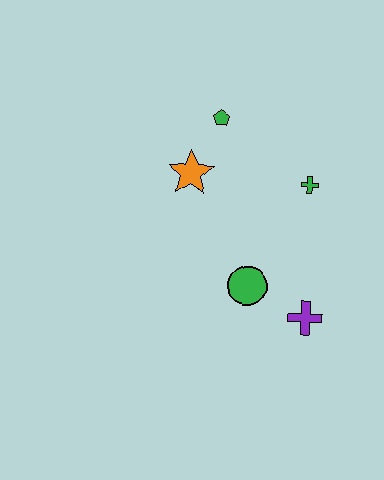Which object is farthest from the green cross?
The purple cross is farthest from the green cross.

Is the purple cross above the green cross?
No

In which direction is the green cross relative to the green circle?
The green cross is above the green circle.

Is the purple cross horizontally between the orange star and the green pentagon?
No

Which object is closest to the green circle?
The purple cross is closest to the green circle.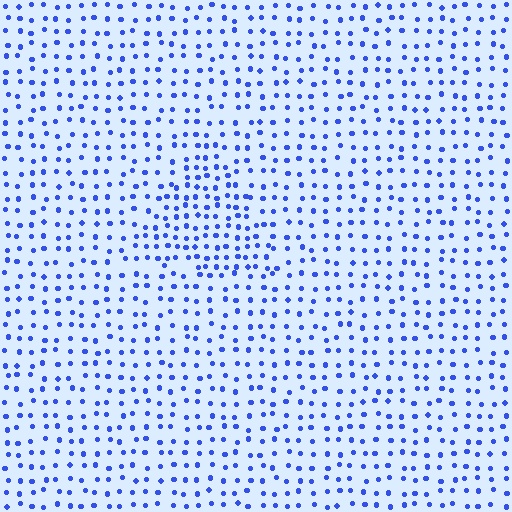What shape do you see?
I see a triangle.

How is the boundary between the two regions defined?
The boundary is defined by a change in element density (approximately 1.6x ratio). All elements are the same color, size, and shape.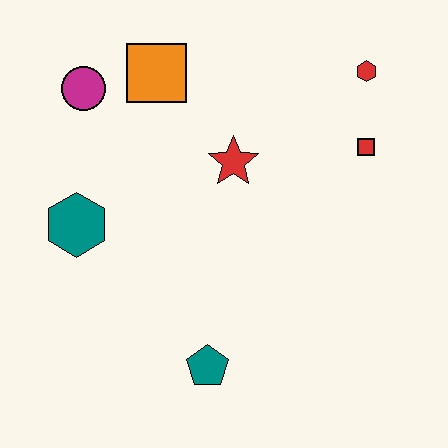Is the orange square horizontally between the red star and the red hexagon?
No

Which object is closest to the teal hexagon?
The magenta circle is closest to the teal hexagon.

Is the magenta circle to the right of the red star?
No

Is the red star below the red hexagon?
Yes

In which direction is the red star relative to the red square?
The red star is to the left of the red square.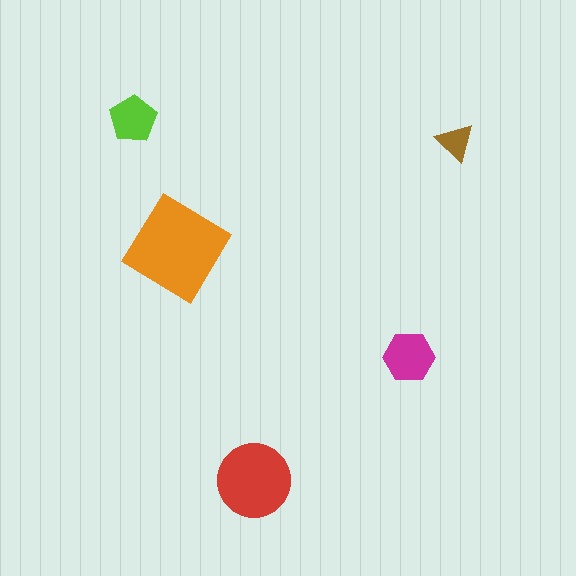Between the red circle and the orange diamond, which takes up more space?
The orange diamond.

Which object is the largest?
The orange diamond.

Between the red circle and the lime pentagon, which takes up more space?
The red circle.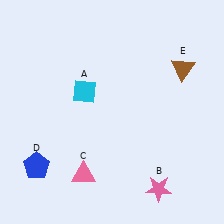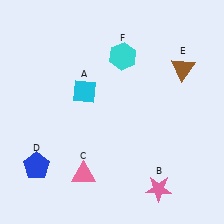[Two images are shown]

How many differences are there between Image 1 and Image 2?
There is 1 difference between the two images.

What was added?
A cyan hexagon (F) was added in Image 2.